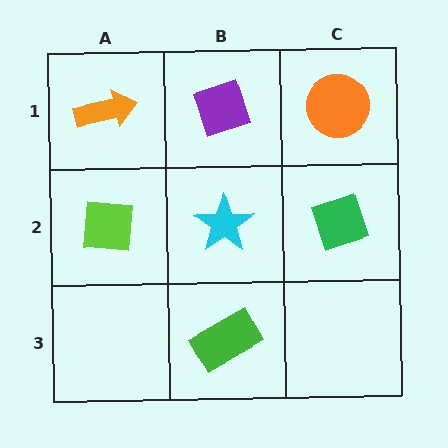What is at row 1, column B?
A purple diamond.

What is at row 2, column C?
A green diamond.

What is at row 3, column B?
A green rectangle.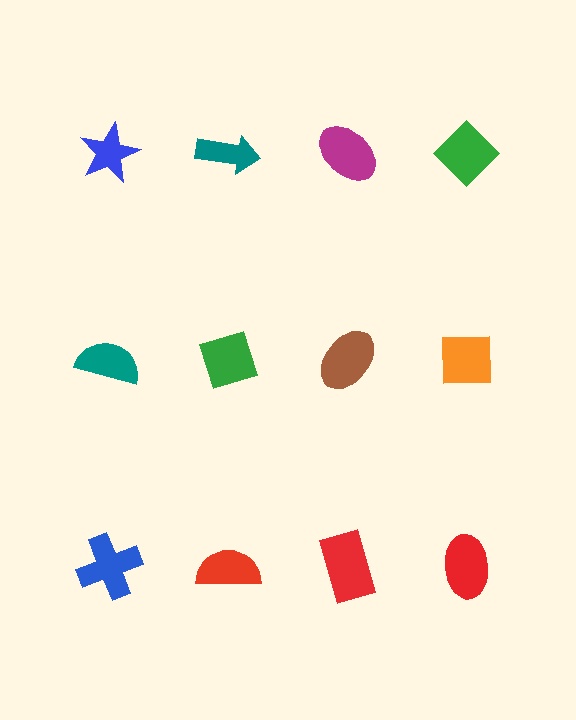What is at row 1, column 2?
A teal arrow.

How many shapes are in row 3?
4 shapes.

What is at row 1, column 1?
A blue star.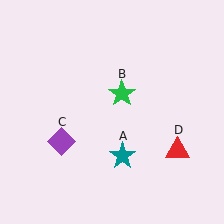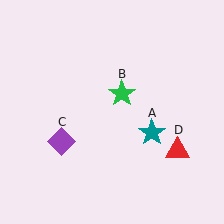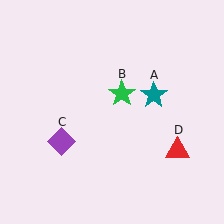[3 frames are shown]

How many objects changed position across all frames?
1 object changed position: teal star (object A).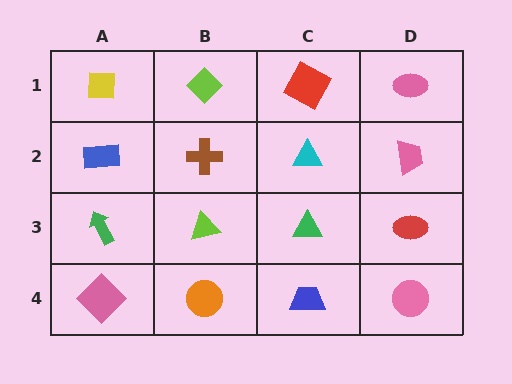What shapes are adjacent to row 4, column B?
A lime triangle (row 3, column B), a pink diamond (row 4, column A), a blue trapezoid (row 4, column C).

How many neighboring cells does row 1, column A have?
2.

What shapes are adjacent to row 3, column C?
A cyan triangle (row 2, column C), a blue trapezoid (row 4, column C), a lime triangle (row 3, column B), a red ellipse (row 3, column D).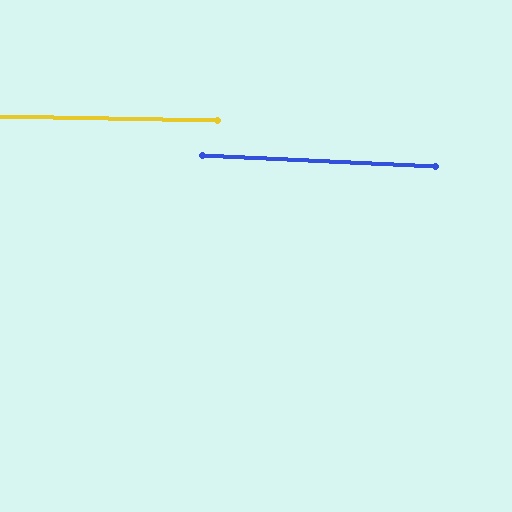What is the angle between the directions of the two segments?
Approximately 1 degree.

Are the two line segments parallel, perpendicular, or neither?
Parallel — their directions differ by only 1.5°.